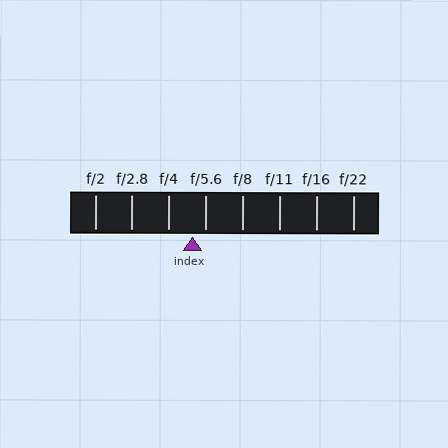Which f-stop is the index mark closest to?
The index mark is closest to f/5.6.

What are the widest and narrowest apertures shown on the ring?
The widest aperture shown is f/2 and the narrowest is f/22.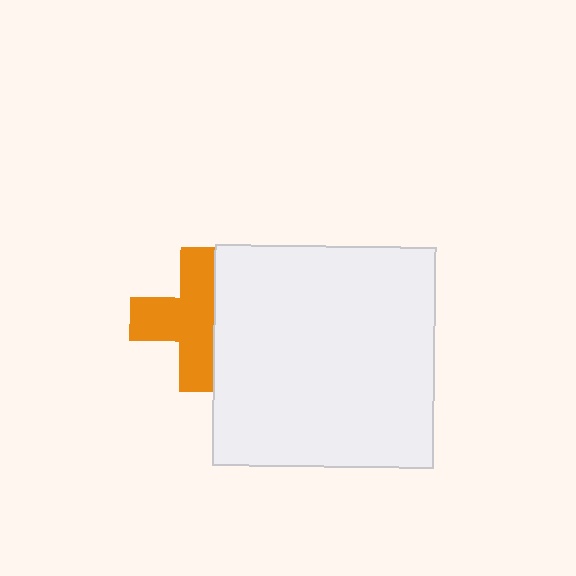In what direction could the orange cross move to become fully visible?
The orange cross could move left. That would shift it out from behind the white square entirely.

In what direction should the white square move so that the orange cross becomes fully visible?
The white square should move right. That is the shortest direction to clear the overlap and leave the orange cross fully visible.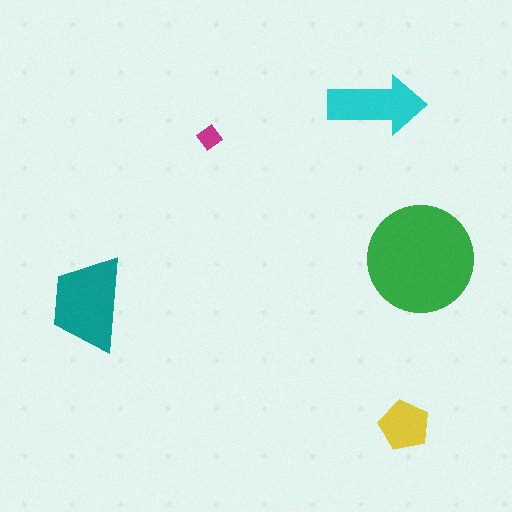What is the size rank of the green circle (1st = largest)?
1st.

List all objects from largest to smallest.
The green circle, the teal trapezoid, the cyan arrow, the yellow pentagon, the magenta diamond.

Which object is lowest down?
The yellow pentagon is bottommost.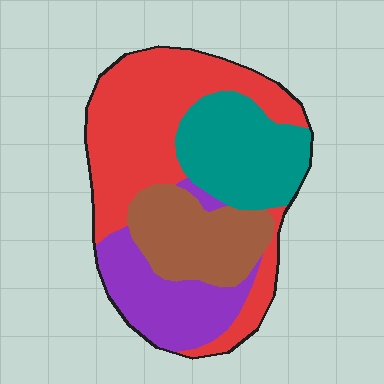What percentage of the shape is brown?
Brown covers about 20% of the shape.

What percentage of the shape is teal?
Teal takes up less than a quarter of the shape.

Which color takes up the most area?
Red, at roughly 40%.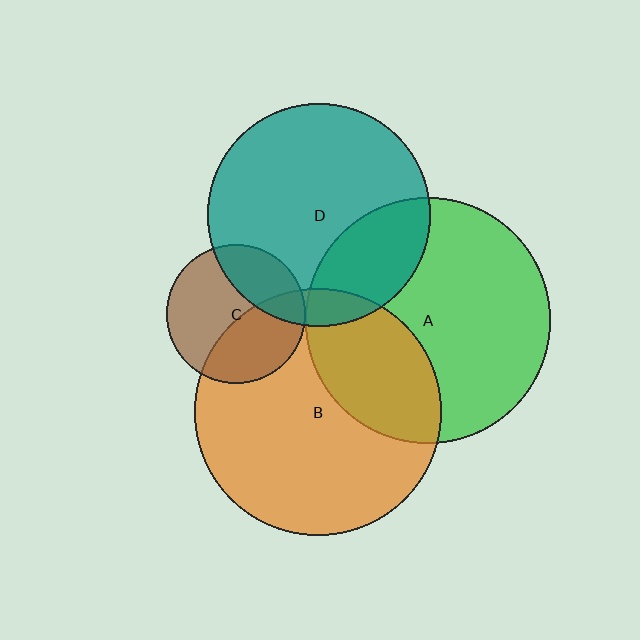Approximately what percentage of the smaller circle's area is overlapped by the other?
Approximately 10%.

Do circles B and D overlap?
Yes.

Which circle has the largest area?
Circle B (orange).